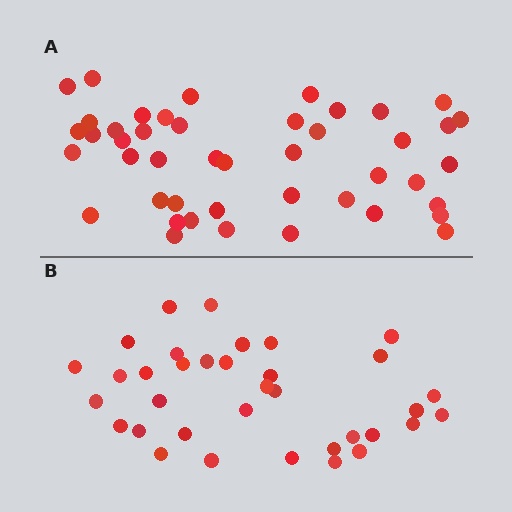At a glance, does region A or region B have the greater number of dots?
Region A (the top region) has more dots.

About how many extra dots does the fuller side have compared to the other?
Region A has roughly 10 or so more dots than region B.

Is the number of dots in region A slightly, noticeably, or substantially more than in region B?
Region A has noticeably more, but not dramatically so. The ratio is roughly 1.3 to 1.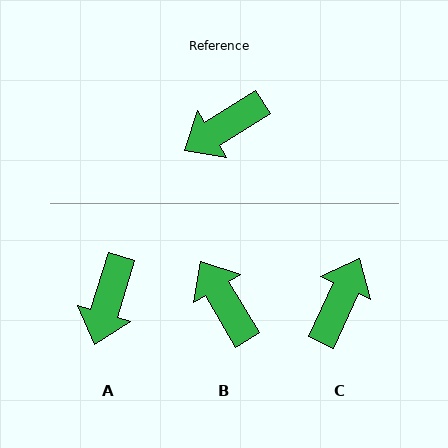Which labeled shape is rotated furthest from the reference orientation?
C, about 147 degrees away.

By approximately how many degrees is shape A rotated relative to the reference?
Approximately 41 degrees counter-clockwise.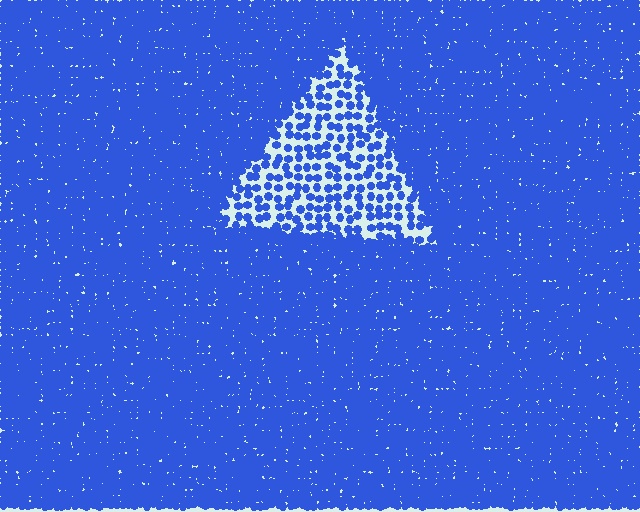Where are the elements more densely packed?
The elements are more densely packed outside the triangle boundary.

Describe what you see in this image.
The image contains small blue elements arranged at two different densities. A triangle-shaped region is visible where the elements are less densely packed than the surrounding area.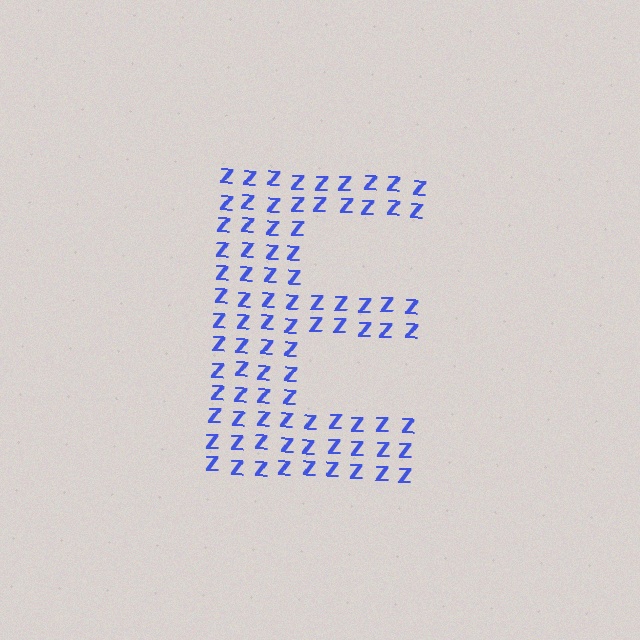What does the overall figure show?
The overall figure shows the letter E.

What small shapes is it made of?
It is made of small letter Z's.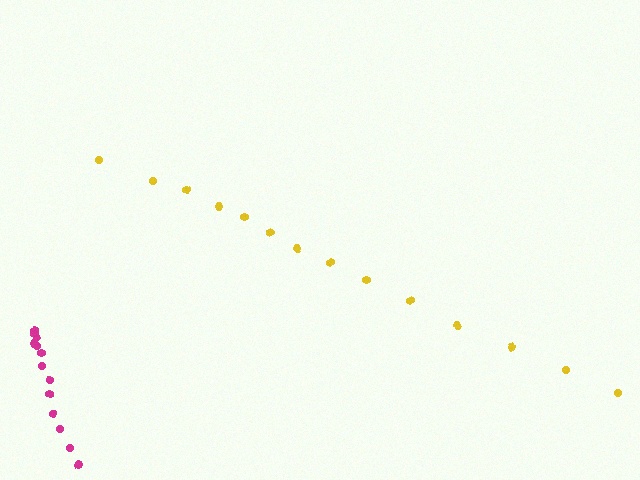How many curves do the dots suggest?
There are 2 distinct paths.